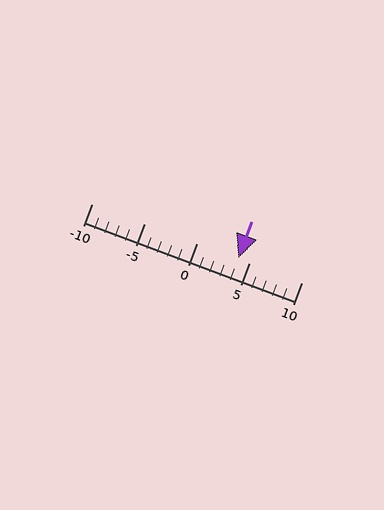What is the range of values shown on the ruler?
The ruler shows values from -10 to 10.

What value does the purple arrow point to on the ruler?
The purple arrow points to approximately 4.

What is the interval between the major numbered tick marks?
The major tick marks are spaced 5 units apart.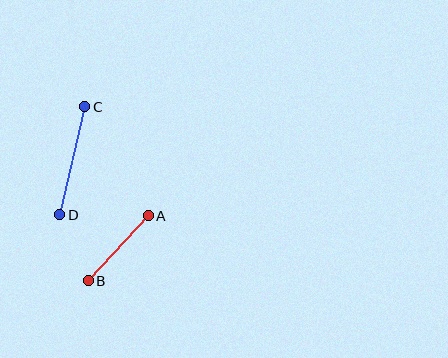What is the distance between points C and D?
The distance is approximately 111 pixels.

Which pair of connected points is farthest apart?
Points C and D are farthest apart.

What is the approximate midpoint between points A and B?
The midpoint is at approximately (118, 248) pixels.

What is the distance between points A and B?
The distance is approximately 88 pixels.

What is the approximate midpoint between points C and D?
The midpoint is at approximately (72, 161) pixels.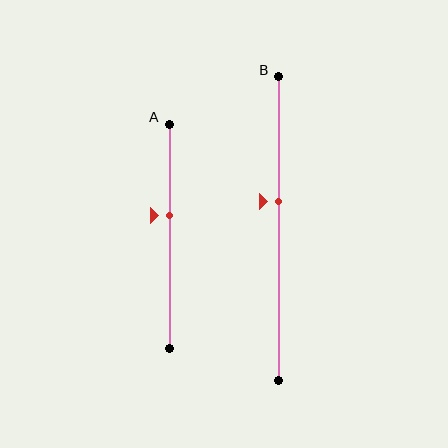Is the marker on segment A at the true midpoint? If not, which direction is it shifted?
No, the marker on segment A is shifted upward by about 9% of the segment length.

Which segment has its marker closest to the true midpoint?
Segment B has its marker closest to the true midpoint.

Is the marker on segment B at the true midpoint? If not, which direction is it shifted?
No, the marker on segment B is shifted upward by about 9% of the segment length.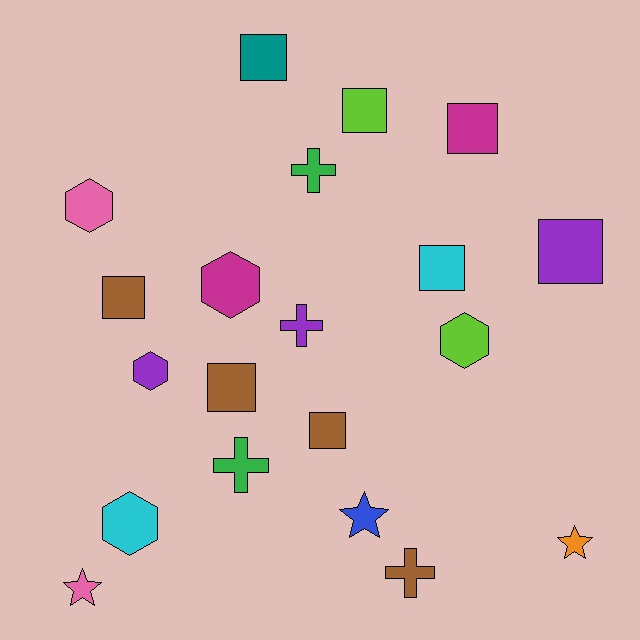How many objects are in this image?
There are 20 objects.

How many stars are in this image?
There are 3 stars.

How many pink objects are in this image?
There are 2 pink objects.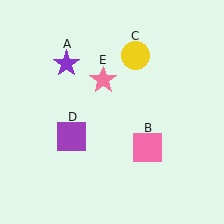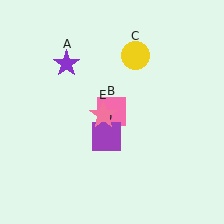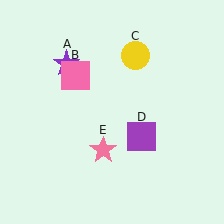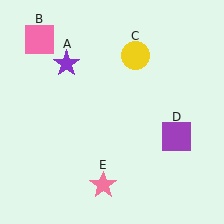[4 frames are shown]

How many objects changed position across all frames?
3 objects changed position: pink square (object B), purple square (object D), pink star (object E).